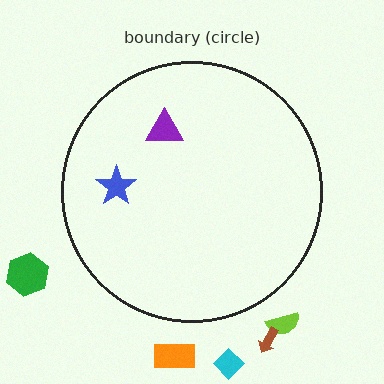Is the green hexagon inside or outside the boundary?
Outside.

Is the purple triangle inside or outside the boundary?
Inside.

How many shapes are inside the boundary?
2 inside, 5 outside.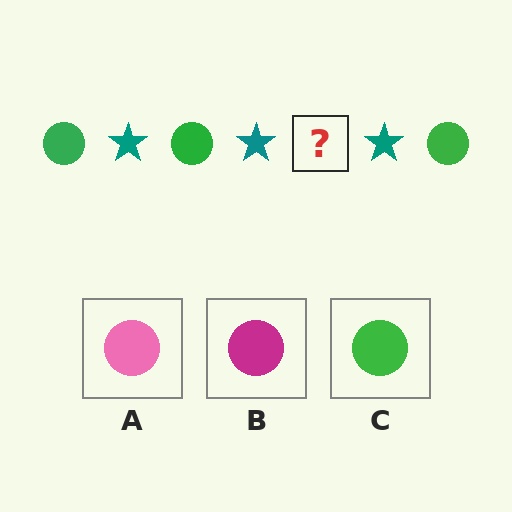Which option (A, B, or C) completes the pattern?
C.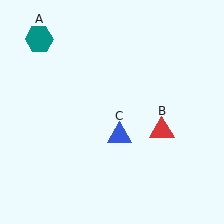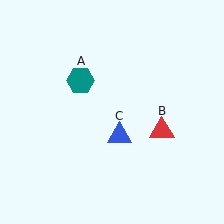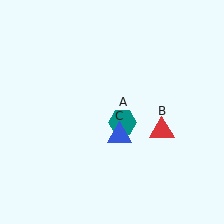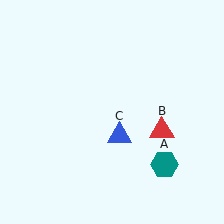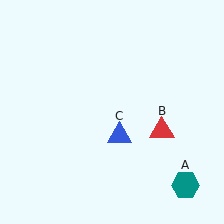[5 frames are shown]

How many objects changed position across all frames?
1 object changed position: teal hexagon (object A).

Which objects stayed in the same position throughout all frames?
Red triangle (object B) and blue triangle (object C) remained stationary.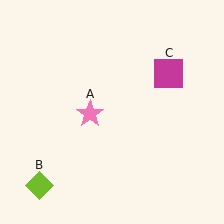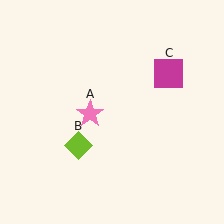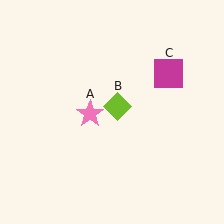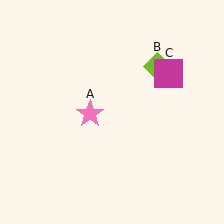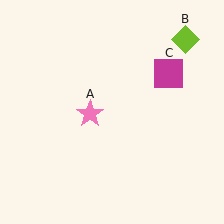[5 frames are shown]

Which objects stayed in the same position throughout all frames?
Pink star (object A) and magenta square (object C) remained stationary.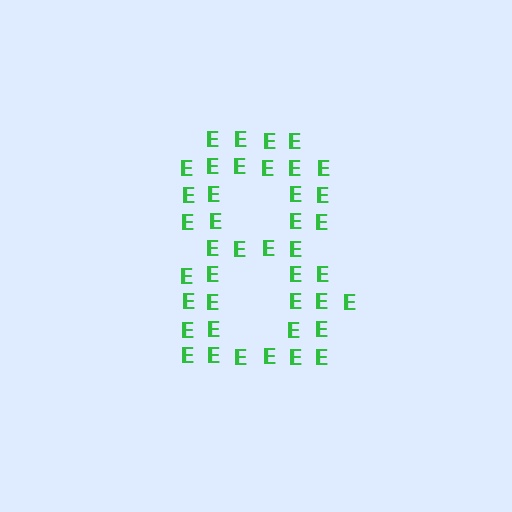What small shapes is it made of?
It is made of small letter E's.